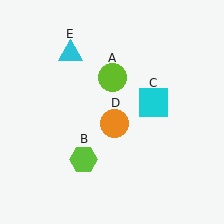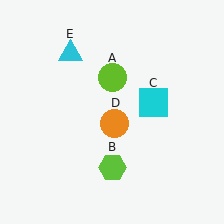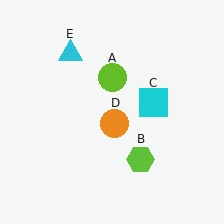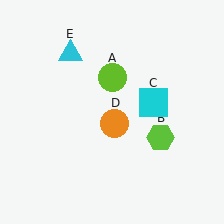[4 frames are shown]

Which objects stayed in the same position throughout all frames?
Lime circle (object A) and cyan square (object C) and orange circle (object D) and cyan triangle (object E) remained stationary.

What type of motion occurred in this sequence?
The lime hexagon (object B) rotated counterclockwise around the center of the scene.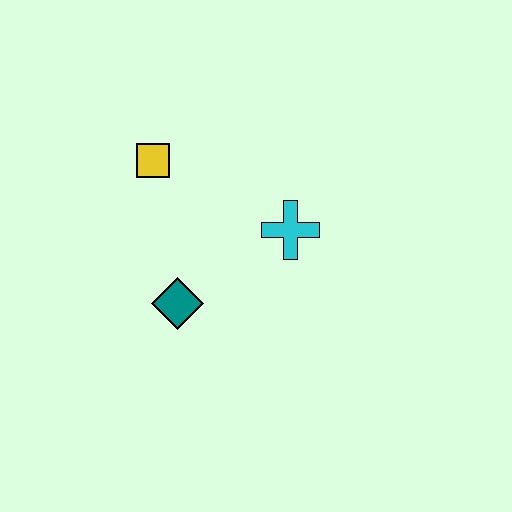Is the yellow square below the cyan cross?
No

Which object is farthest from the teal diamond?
The yellow square is farthest from the teal diamond.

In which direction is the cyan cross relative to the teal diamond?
The cyan cross is to the right of the teal diamond.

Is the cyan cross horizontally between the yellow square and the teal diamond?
No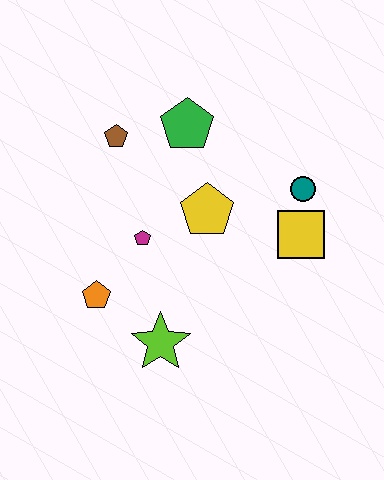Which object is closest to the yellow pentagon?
The magenta pentagon is closest to the yellow pentagon.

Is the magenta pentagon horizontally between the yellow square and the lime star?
No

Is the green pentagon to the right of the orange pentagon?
Yes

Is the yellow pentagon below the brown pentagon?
Yes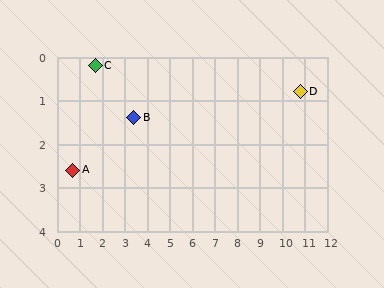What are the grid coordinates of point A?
Point A is at approximately (0.7, 2.6).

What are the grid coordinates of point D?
Point D is at approximately (10.8, 0.8).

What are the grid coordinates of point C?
Point C is at approximately (1.7, 0.2).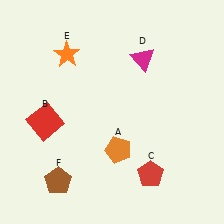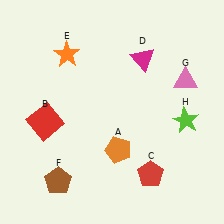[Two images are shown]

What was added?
A pink triangle (G), a lime star (H) were added in Image 2.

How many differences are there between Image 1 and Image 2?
There are 2 differences between the two images.